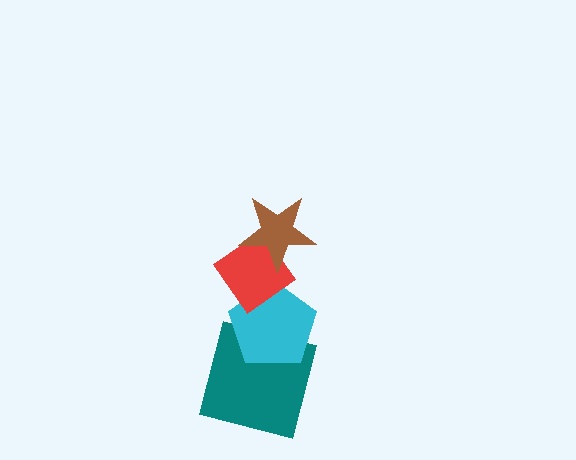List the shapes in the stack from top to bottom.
From top to bottom: the brown star, the red diamond, the cyan pentagon, the teal square.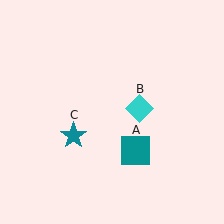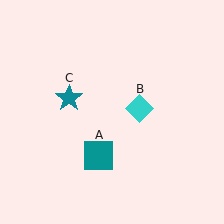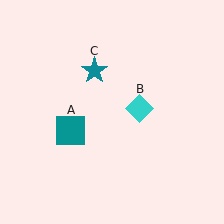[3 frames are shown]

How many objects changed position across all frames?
2 objects changed position: teal square (object A), teal star (object C).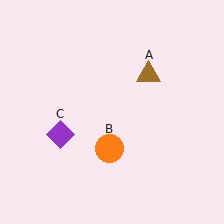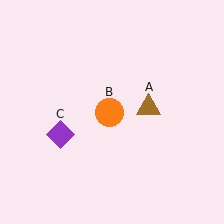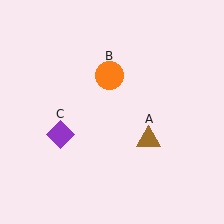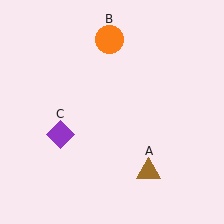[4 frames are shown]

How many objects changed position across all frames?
2 objects changed position: brown triangle (object A), orange circle (object B).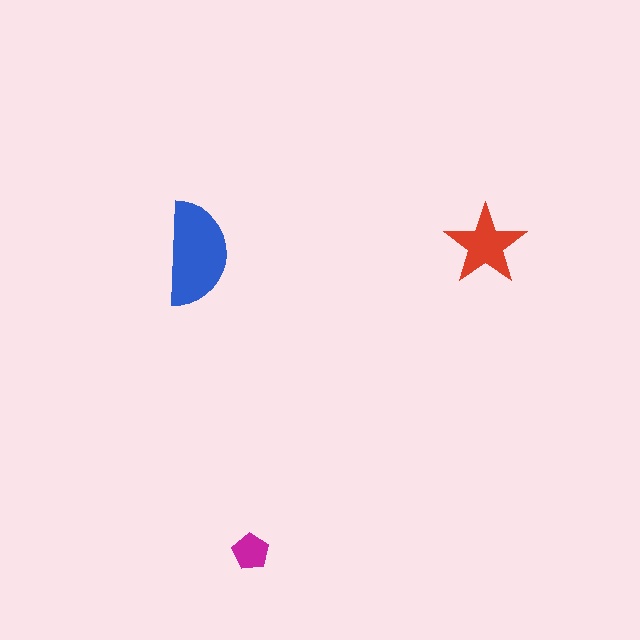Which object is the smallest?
The magenta pentagon.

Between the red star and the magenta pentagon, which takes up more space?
The red star.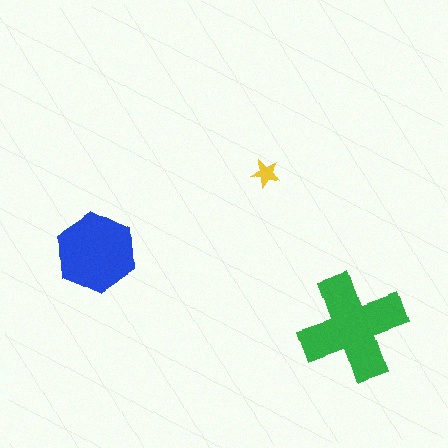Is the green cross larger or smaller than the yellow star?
Larger.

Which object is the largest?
The green cross.